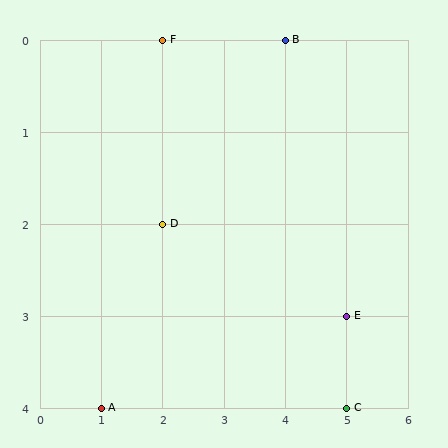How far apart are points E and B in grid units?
Points E and B are 1 column and 3 rows apart (about 3.2 grid units diagonally).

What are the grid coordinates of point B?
Point B is at grid coordinates (4, 0).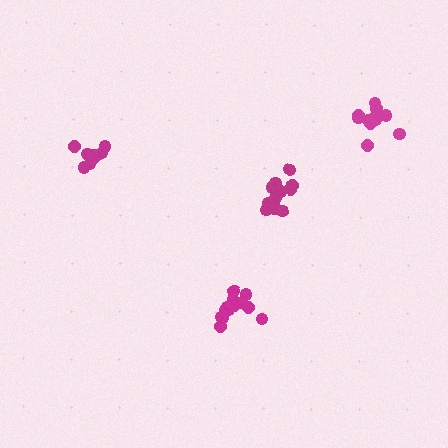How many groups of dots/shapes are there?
There are 4 groups.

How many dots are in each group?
Group 1: 13 dots, Group 2: 11 dots, Group 3: 9 dots, Group 4: 13 dots (46 total).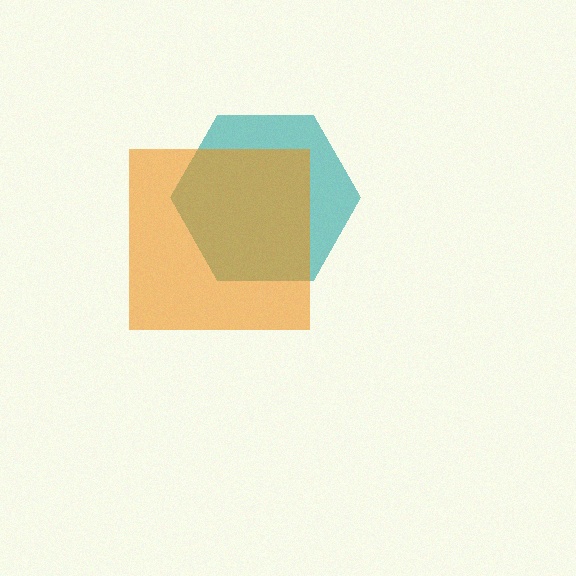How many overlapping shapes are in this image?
There are 2 overlapping shapes in the image.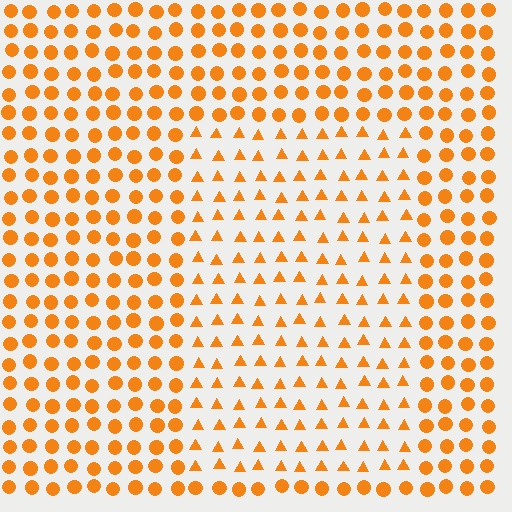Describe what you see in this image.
The image is filled with small orange elements arranged in a uniform grid. A rectangle-shaped region contains triangles, while the surrounding area contains circles. The boundary is defined purely by the change in element shape.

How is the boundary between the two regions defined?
The boundary is defined by a change in element shape: triangles inside vs. circles outside. All elements share the same color and spacing.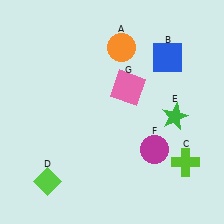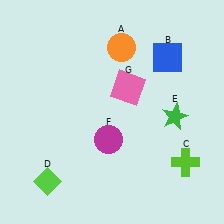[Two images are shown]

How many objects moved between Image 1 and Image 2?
1 object moved between the two images.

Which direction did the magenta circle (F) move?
The magenta circle (F) moved left.